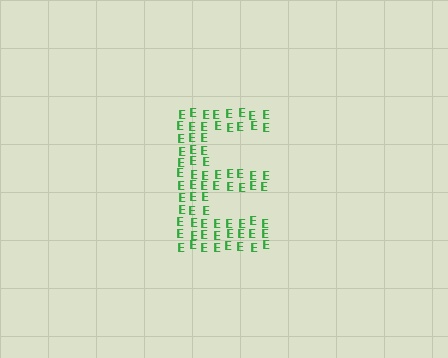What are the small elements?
The small elements are letter E's.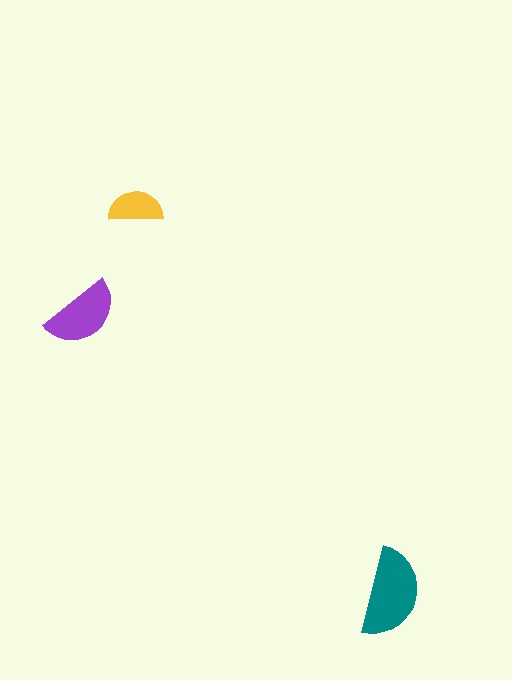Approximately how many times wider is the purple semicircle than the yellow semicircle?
About 1.5 times wider.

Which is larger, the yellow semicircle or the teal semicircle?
The teal one.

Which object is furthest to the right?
The teal semicircle is rightmost.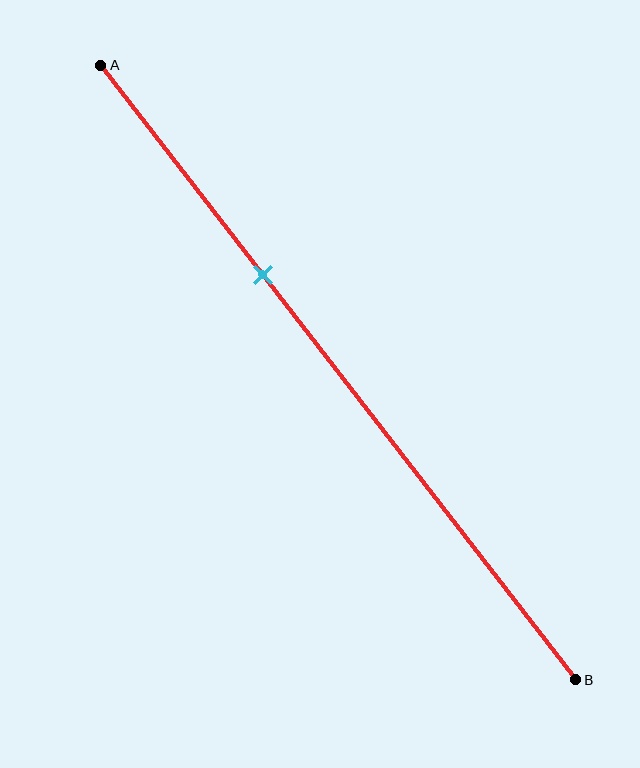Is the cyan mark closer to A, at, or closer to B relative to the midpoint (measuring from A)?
The cyan mark is closer to point A than the midpoint of segment AB.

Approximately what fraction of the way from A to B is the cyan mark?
The cyan mark is approximately 35% of the way from A to B.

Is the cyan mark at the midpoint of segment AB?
No, the mark is at about 35% from A, not at the 50% midpoint.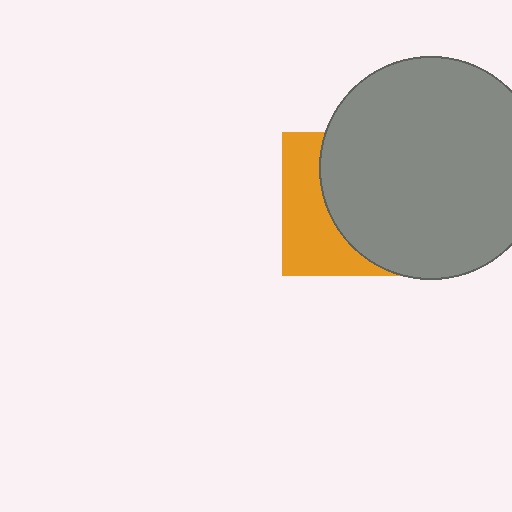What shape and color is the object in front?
The object in front is a gray circle.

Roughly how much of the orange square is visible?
A small part of it is visible (roughly 37%).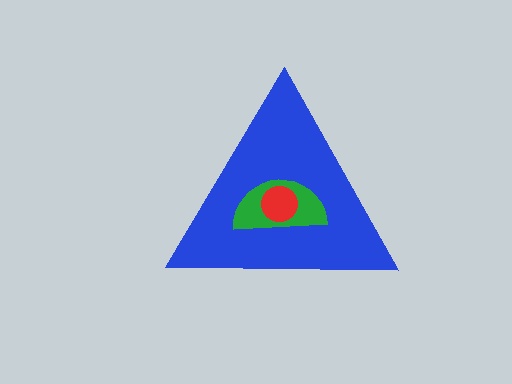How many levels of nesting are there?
3.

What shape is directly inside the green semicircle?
The red circle.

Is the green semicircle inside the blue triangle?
Yes.